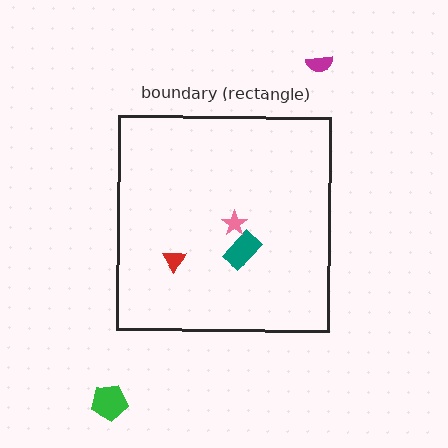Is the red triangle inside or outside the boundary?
Inside.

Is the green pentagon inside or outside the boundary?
Outside.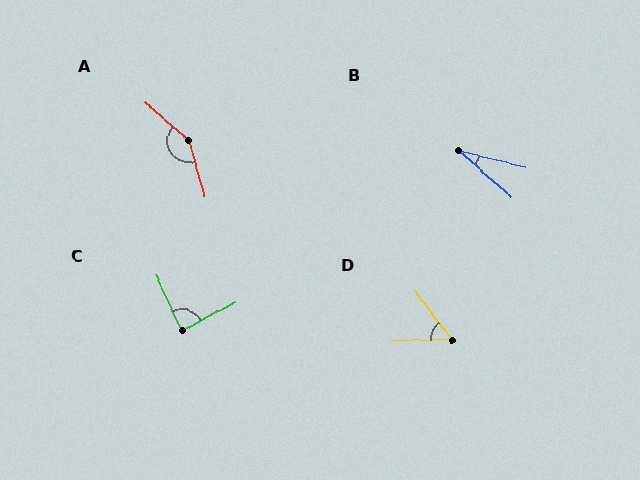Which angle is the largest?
A, at approximately 147 degrees.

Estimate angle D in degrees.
Approximately 55 degrees.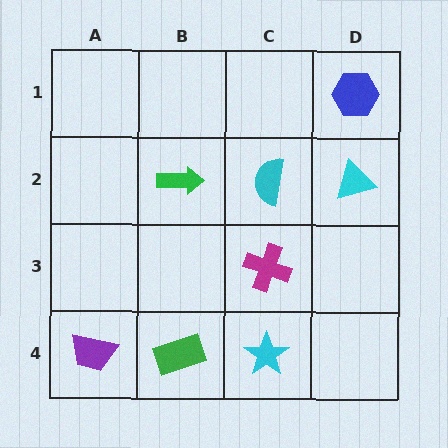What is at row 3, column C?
A magenta cross.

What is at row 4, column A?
A purple trapezoid.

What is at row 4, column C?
A cyan star.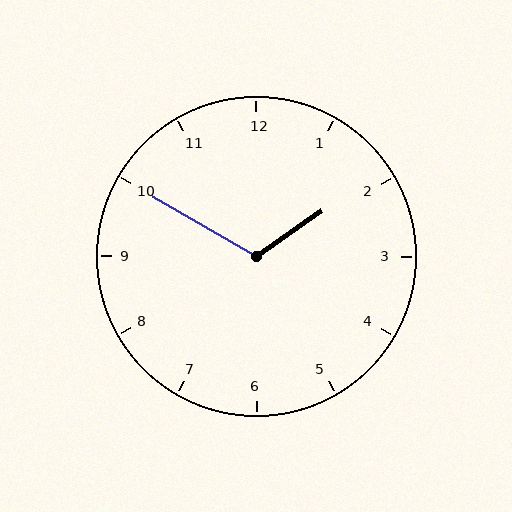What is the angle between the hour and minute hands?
Approximately 115 degrees.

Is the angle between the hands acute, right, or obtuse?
It is obtuse.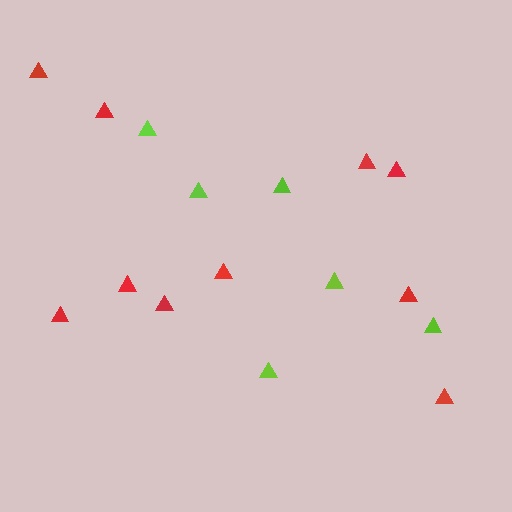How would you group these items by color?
There are 2 groups: one group of lime triangles (6) and one group of red triangles (10).